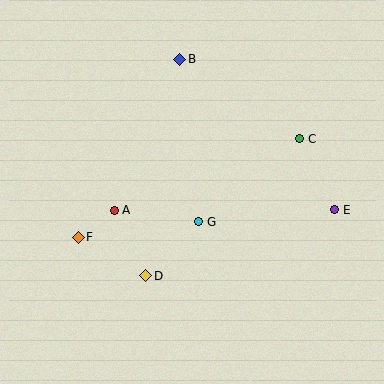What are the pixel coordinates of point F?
Point F is at (78, 237).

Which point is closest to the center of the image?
Point G at (199, 222) is closest to the center.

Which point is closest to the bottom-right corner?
Point E is closest to the bottom-right corner.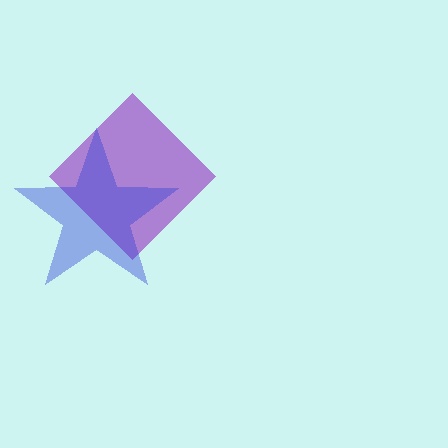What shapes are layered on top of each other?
The layered shapes are: a purple diamond, a blue star.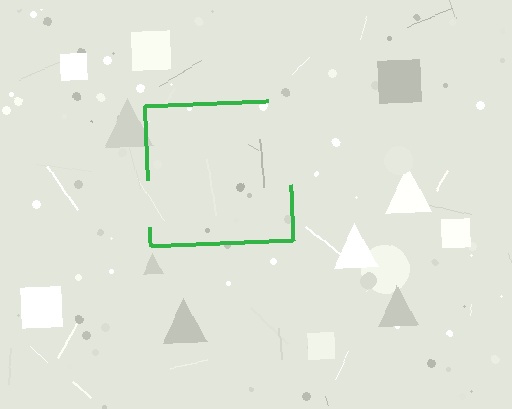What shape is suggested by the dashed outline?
The dashed outline suggests a square.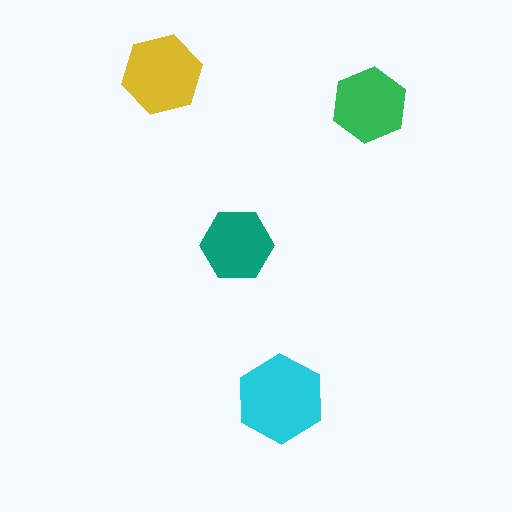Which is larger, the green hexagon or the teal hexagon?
The green one.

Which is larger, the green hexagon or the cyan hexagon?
The cyan one.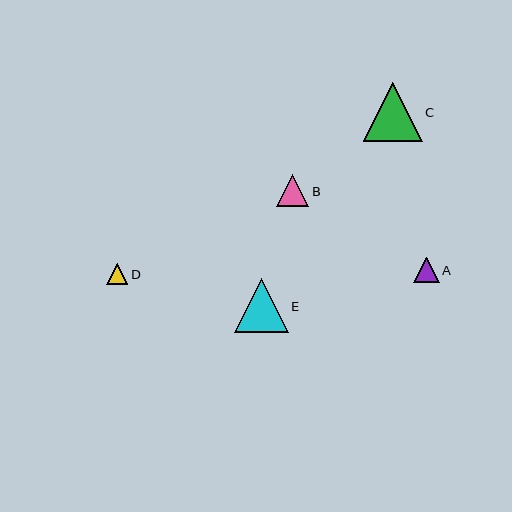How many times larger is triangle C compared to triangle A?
Triangle C is approximately 2.3 times the size of triangle A.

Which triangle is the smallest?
Triangle D is the smallest with a size of approximately 21 pixels.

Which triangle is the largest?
Triangle C is the largest with a size of approximately 59 pixels.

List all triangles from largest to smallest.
From largest to smallest: C, E, B, A, D.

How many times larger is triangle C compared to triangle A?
Triangle C is approximately 2.3 times the size of triangle A.